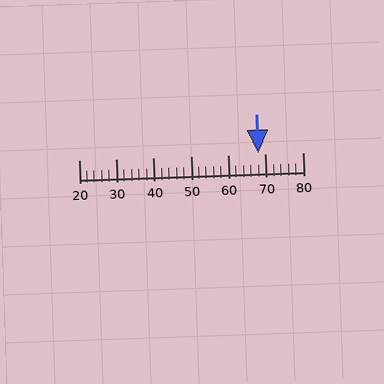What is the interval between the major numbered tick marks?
The major tick marks are spaced 10 units apart.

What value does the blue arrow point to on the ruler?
The blue arrow points to approximately 68.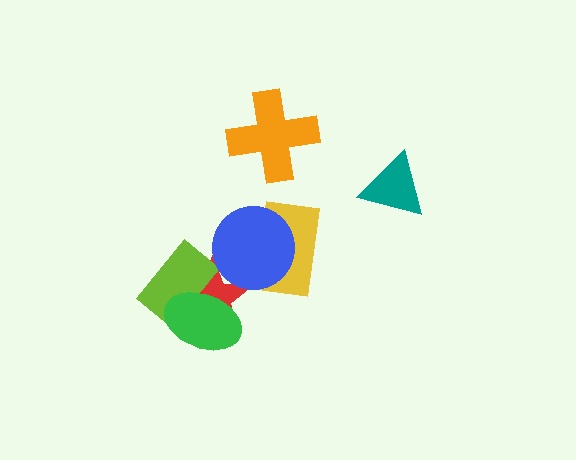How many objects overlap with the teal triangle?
0 objects overlap with the teal triangle.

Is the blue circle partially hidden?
No, no other shape covers it.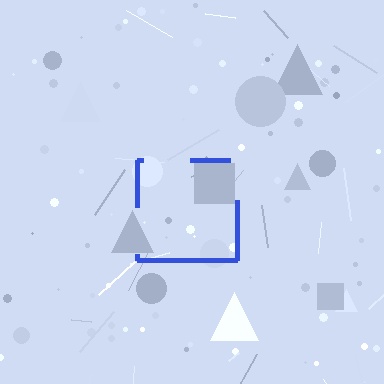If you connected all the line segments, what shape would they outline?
They would outline a square.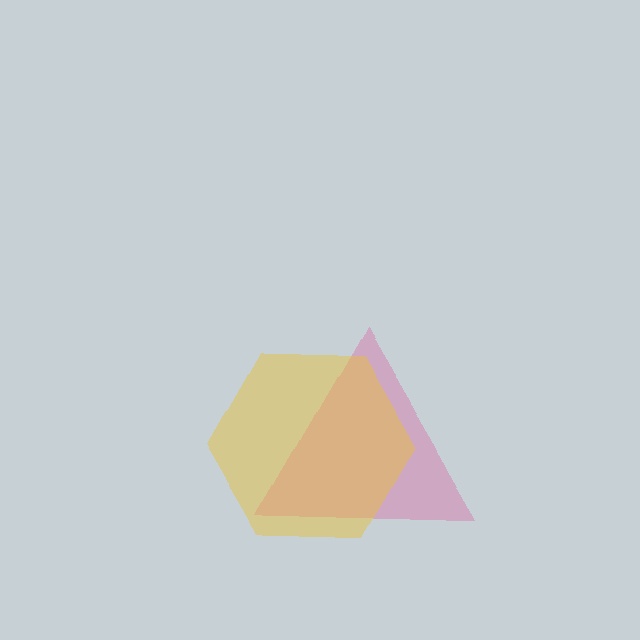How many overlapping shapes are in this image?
There are 2 overlapping shapes in the image.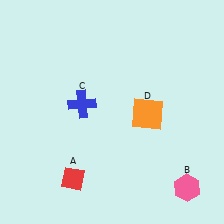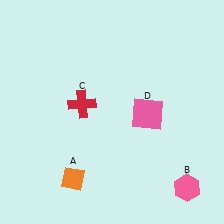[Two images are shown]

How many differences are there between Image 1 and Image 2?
There are 3 differences between the two images.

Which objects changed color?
A changed from red to orange. C changed from blue to red. D changed from orange to pink.